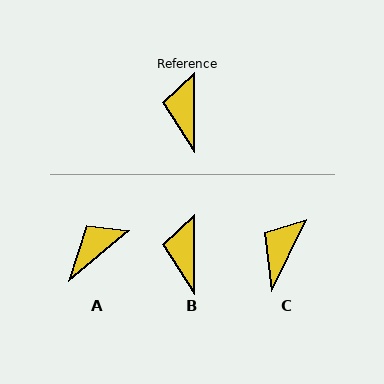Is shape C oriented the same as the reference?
No, it is off by about 26 degrees.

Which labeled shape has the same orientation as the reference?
B.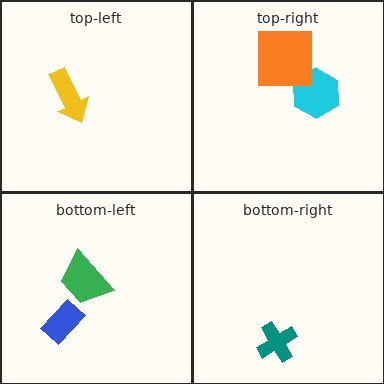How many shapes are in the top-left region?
1.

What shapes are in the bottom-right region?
The teal cross.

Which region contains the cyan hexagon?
The top-right region.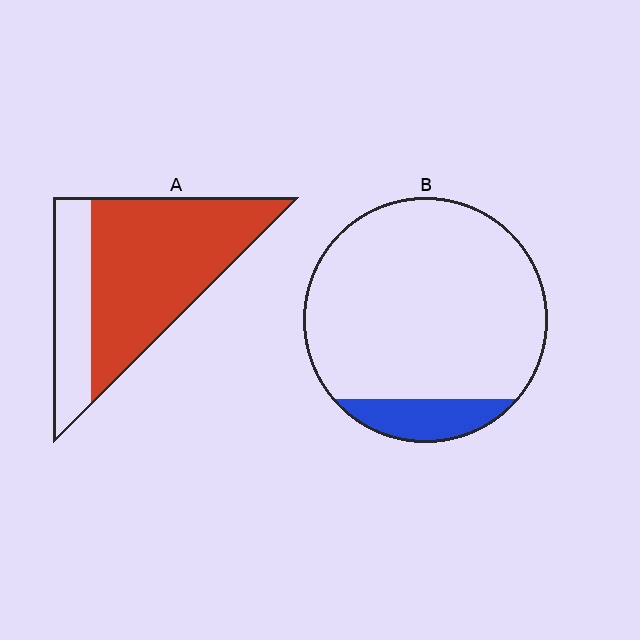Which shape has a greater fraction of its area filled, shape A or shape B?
Shape A.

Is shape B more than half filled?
No.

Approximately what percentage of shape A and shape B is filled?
A is approximately 70% and B is approximately 10%.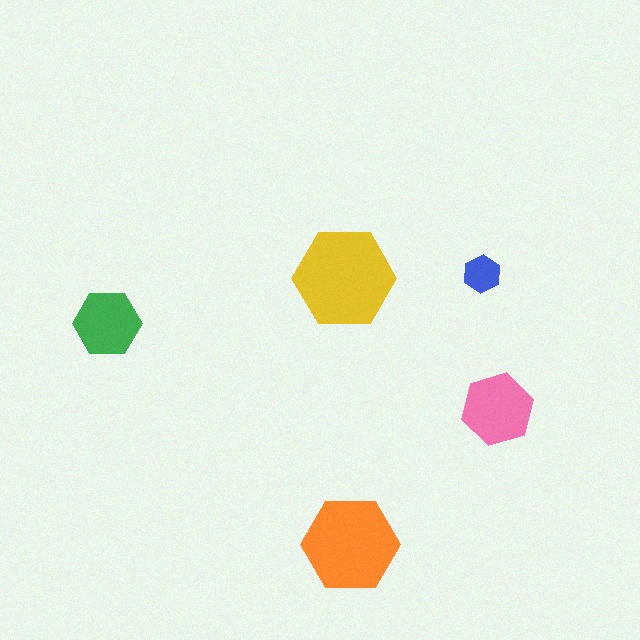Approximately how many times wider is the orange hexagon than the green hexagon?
About 1.5 times wider.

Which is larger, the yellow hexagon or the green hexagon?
The yellow one.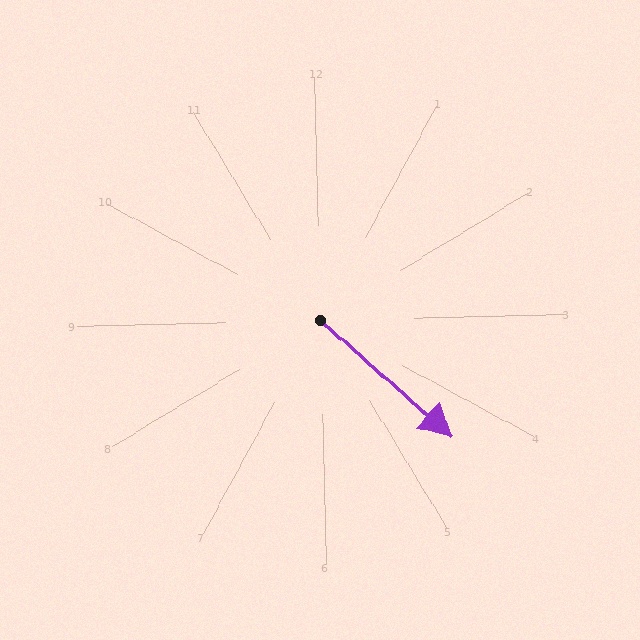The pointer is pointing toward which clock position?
Roughly 4 o'clock.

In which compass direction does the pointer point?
Southeast.